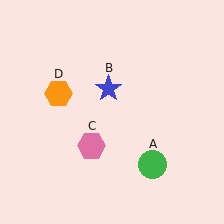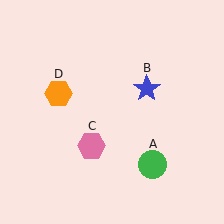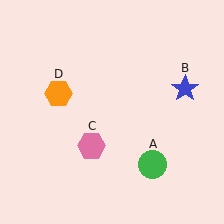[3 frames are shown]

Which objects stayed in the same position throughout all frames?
Green circle (object A) and pink hexagon (object C) and orange hexagon (object D) remained stationary.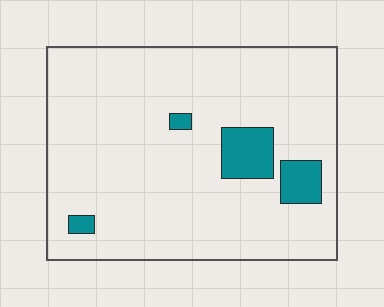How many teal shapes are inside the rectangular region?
4.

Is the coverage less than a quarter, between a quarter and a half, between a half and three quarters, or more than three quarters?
Less than a quarter.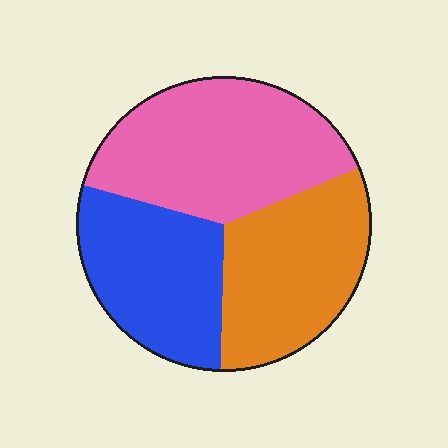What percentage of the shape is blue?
Blue takes up between a quarter and a half of the shape.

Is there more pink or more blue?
Pink.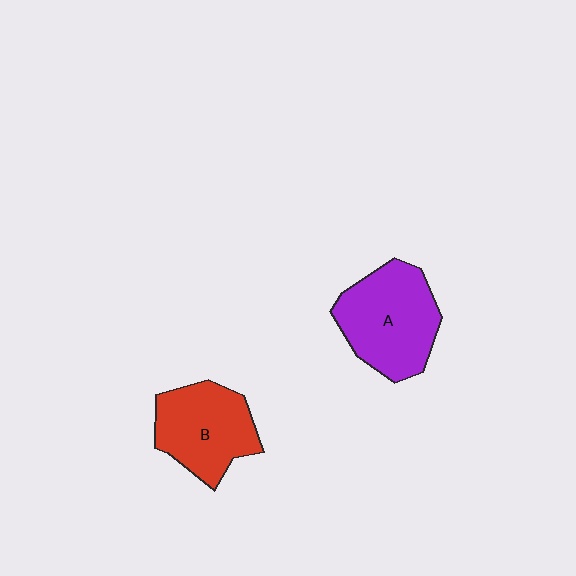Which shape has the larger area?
Shape A (purple).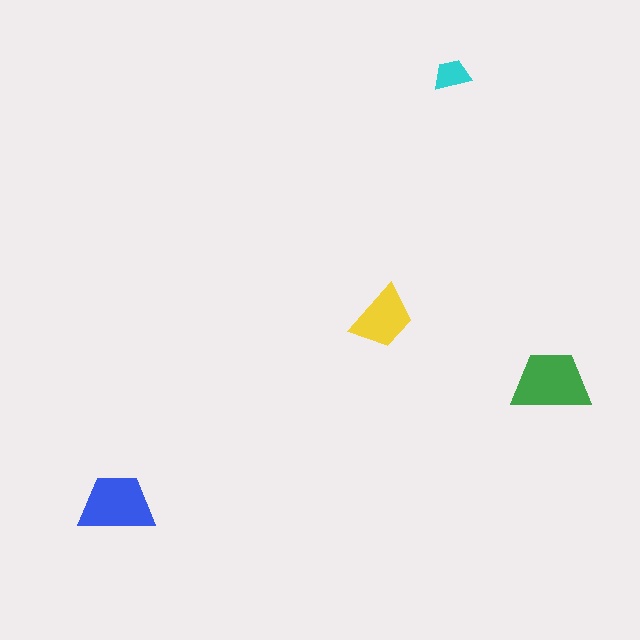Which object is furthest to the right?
The green trapezoid is rightmost.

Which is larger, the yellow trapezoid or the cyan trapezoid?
The yellow one.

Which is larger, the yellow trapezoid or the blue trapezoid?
The blue one.